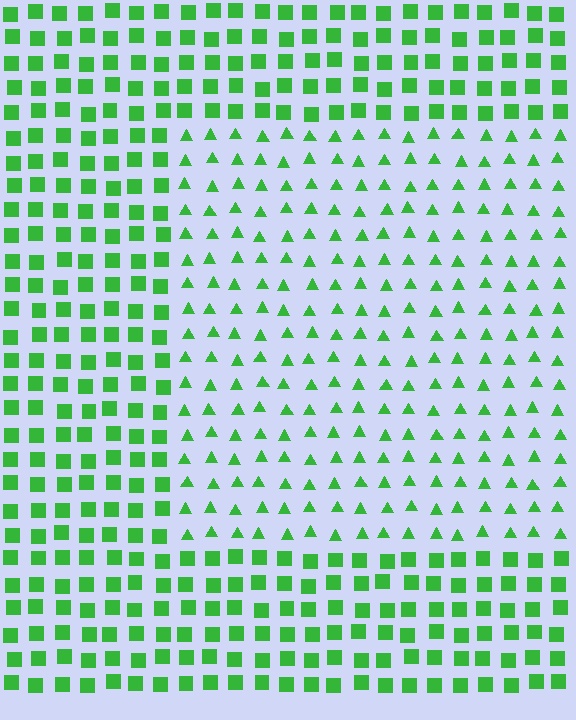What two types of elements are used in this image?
The image uses triangles inside the rectangle region and squares outside it.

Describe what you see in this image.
The image is filled with small green elements arranged in a uniform grid. A rectangle-shaped region contains triangles, while the surrounding area contains squares. The boundary is defined purely by the change in element shape.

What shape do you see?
I see a rectangle.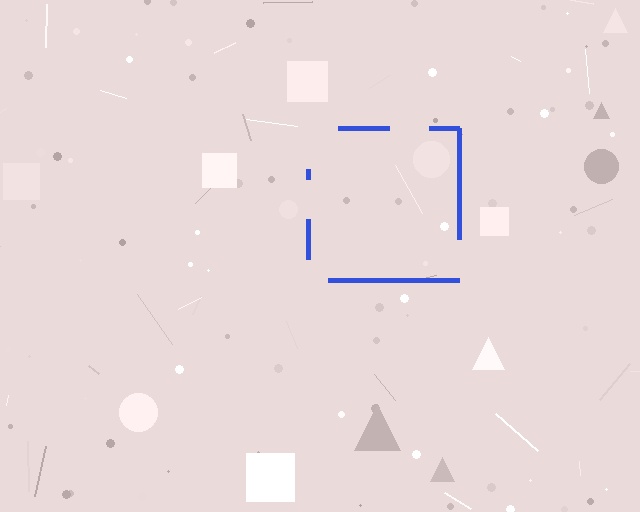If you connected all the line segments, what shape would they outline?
They would outline a square.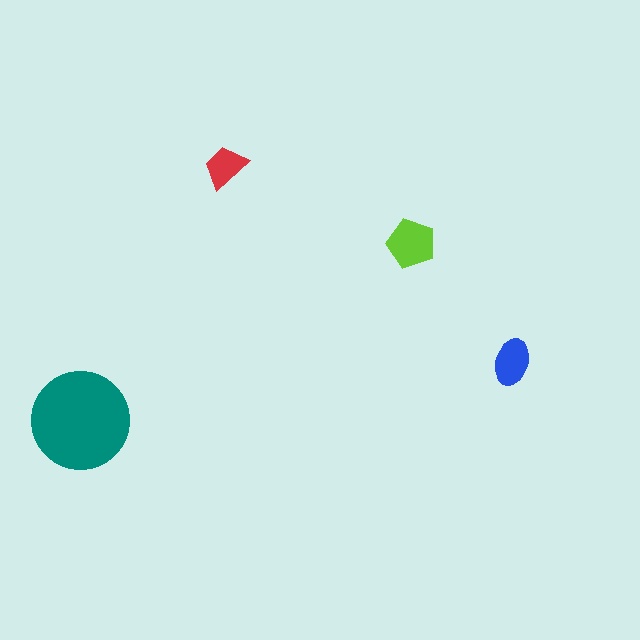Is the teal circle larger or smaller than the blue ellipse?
Larger.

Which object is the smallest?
The red trapezoid.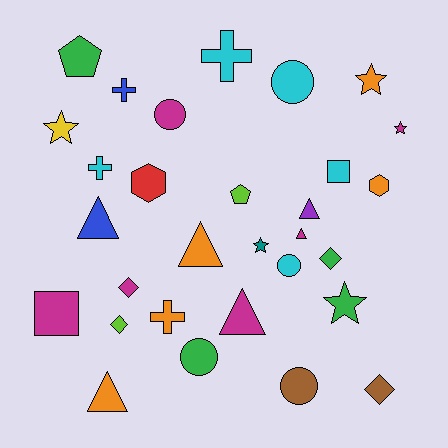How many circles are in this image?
There are 5 circles.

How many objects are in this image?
There are 30 objects.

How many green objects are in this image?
There are 4 green objects.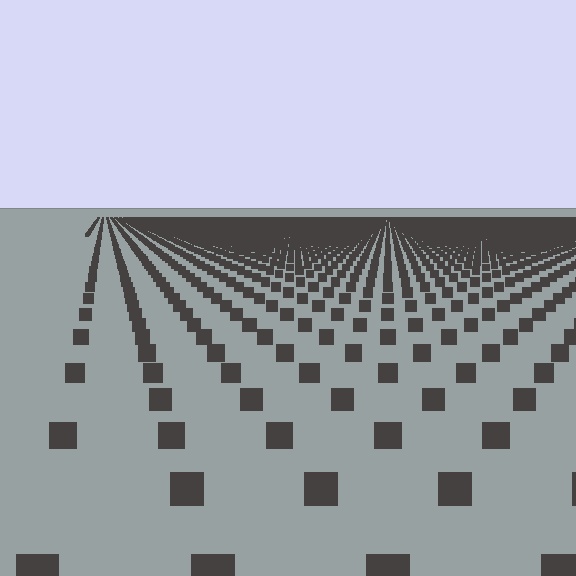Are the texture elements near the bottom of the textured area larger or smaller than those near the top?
Larger. Near the bottom, elements are closer to the viewer and appear at a bigger on-screen size.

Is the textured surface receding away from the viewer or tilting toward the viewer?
The surface is receding away from the viewer. Texture elements get smaller and denser toward the top.